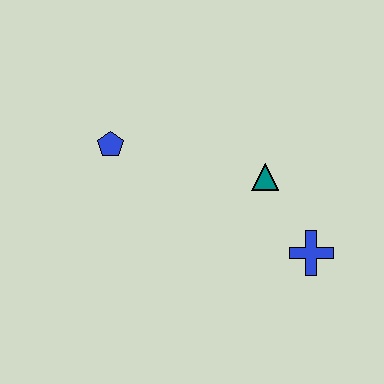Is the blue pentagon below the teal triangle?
No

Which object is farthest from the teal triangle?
The blue pentagon is farthest from the teal triangle.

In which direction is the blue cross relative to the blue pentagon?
The blue cross is to the right of the blue pentagon.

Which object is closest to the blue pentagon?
The teal triangle is closest to the blue pentagon.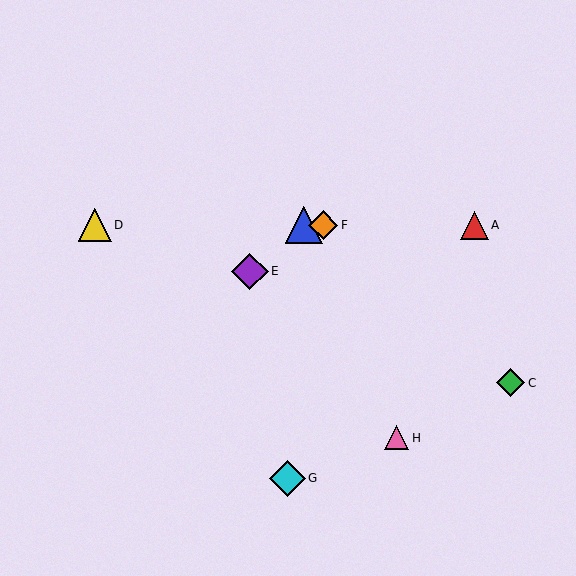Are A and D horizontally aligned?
Yes, both are at y≈225.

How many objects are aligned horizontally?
4 objects (A, B, D, F) are aligned horizontally.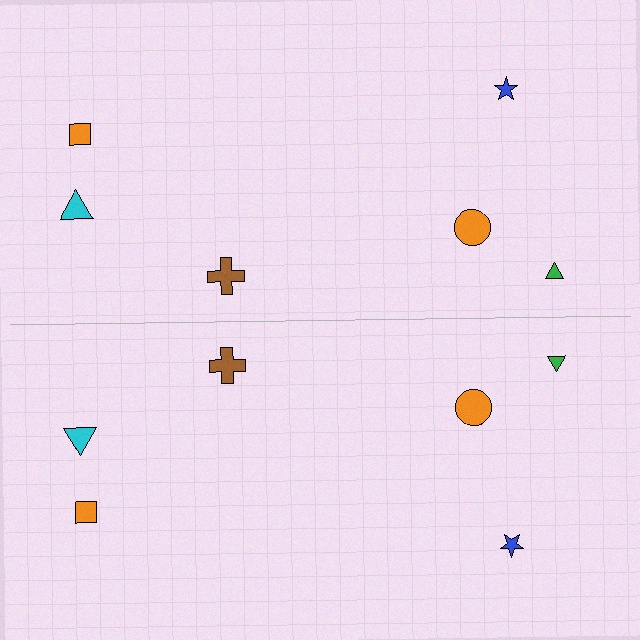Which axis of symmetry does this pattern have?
The pattern has a horizontal axis of symmetry running through the center of the image.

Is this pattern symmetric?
Yes, this pattern has bilateral (reflection) symmetry.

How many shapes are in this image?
There are 12 shapes in this image.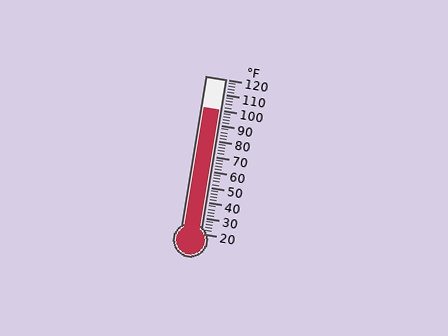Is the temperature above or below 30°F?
The temperature is above 30°F.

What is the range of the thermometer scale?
The thermometer scale ranges from 20°F to 120°F.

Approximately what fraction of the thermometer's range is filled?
The thermometer is filled to approximately 80% of its range.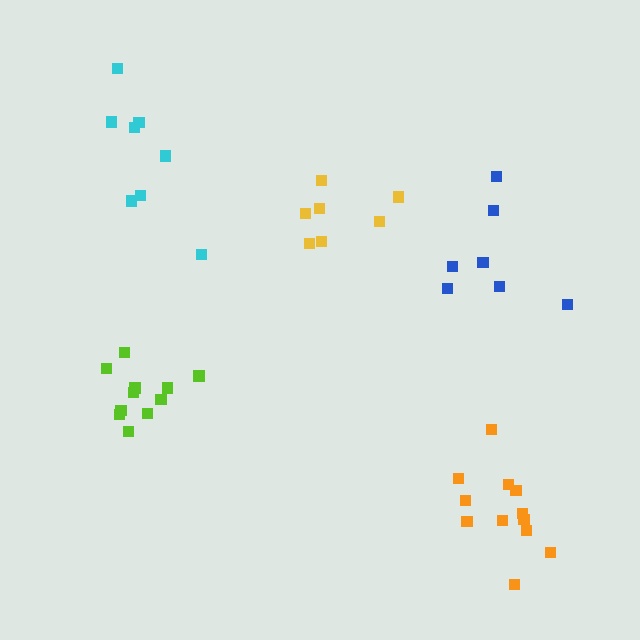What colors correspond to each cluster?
The clusters are colored: blue, lime, yellow, orange, cyan.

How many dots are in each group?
Group 1: 7 dots, Group 2: 11 dots, Group 3: 7 dots, Group 4: 12 dots, Group 5: 8 dots (45 total).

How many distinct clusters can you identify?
There are 5 distinct clusters.